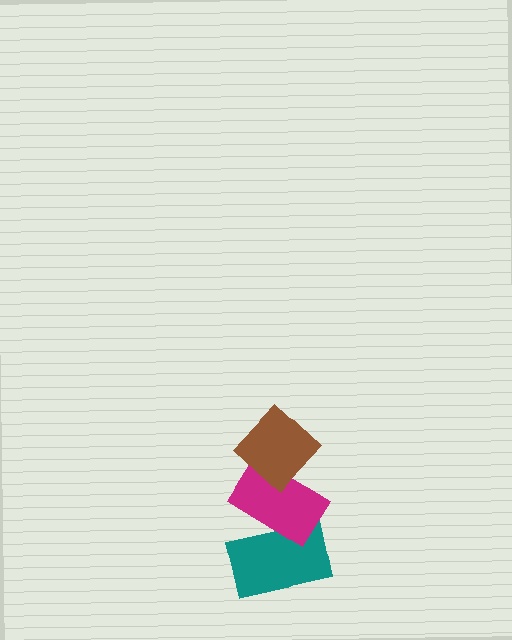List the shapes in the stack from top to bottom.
From top to bottom: the brown diamond, the magenta rectangle, the teal rectangle.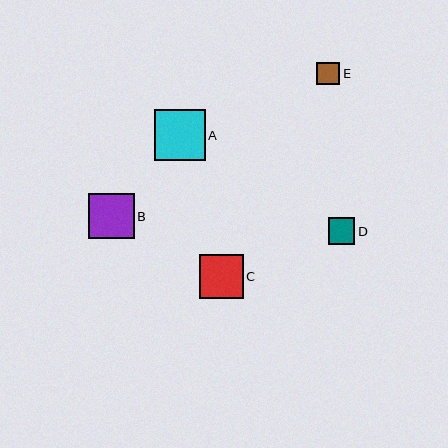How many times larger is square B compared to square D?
Square B is approximately 1.7 times the size of square D.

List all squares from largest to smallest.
From largest to smallest: A, B, C, D, E.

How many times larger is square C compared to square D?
Square C is approximately 1.6 times the size of square D.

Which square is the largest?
Square A is the largest with a size of approximately 51 pixels.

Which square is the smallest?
Square E is the smallest with a size of approximately 23 pixels.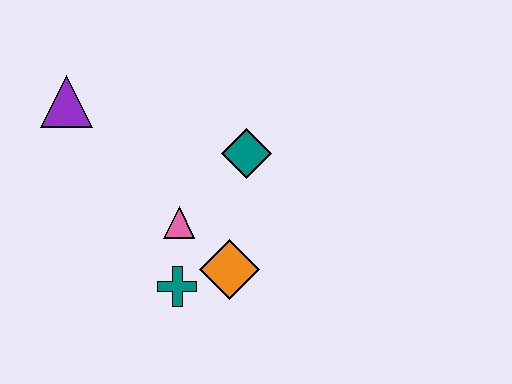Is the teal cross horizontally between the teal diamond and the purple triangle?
Yes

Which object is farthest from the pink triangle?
The purple triangle is farthest from the pink triangle.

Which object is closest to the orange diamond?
The teal cross is closest to the orange diamond.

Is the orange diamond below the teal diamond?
Yes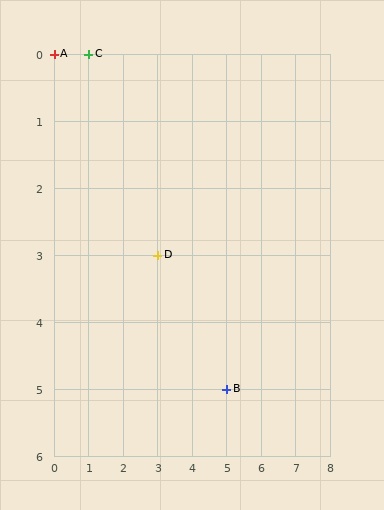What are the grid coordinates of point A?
Point A is at grid coordinates (0, 0).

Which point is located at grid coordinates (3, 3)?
Point D is at (3, 3).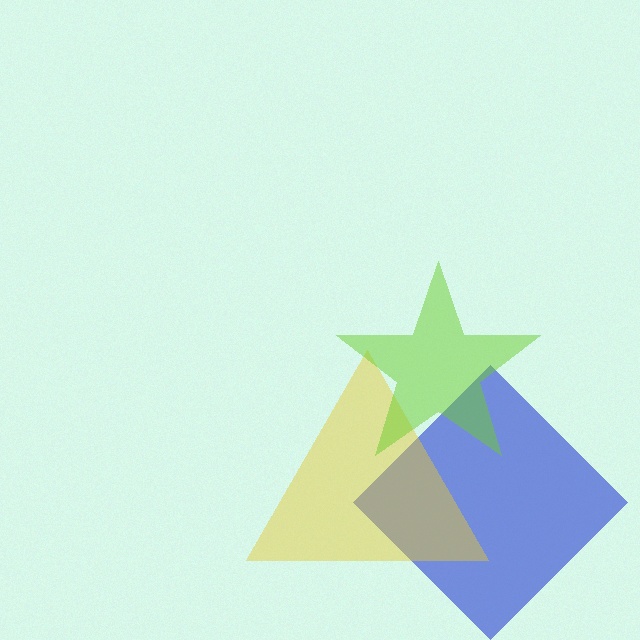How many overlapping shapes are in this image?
There are 3 overlapping shapes in the image.